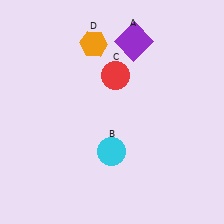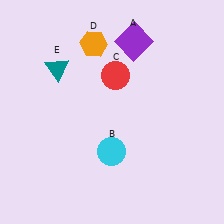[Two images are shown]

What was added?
A teal triangle (E) was added in Image 2.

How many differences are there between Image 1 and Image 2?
There is 1 difference between the two images.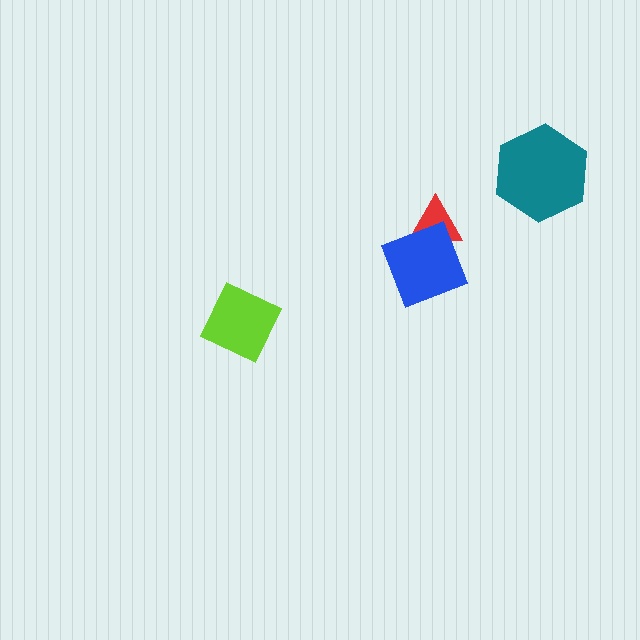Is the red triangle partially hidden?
Yes, it is partially covered by another shape.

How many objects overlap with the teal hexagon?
0 objects overlap with the teal hexagon.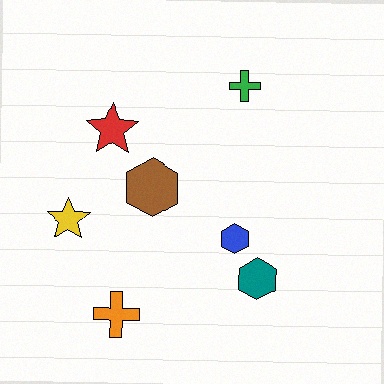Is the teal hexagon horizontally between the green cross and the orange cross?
No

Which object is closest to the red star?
The brown hexagon is closest to the red star.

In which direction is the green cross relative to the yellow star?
The green cross is to the right of the yellow star.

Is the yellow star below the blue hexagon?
No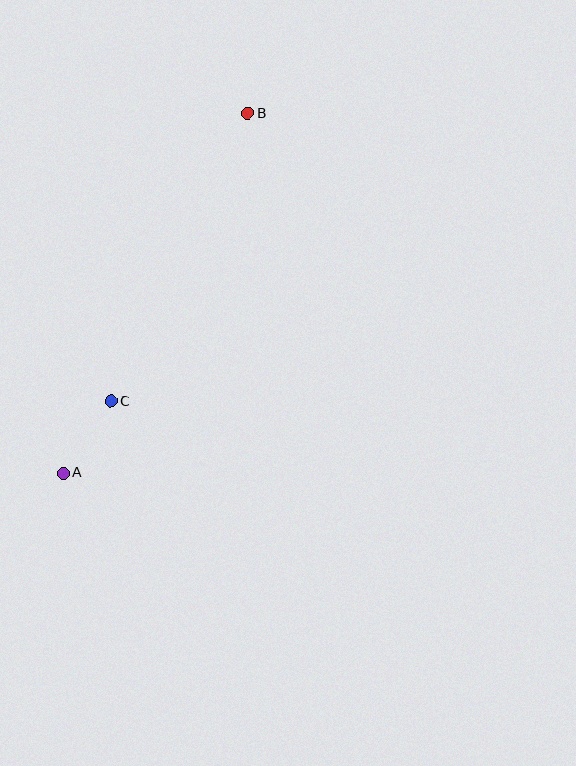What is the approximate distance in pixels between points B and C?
The distance between B and C is approximately 319 pixels.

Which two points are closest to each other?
Points A and C are closest to each other.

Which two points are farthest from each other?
Points A and B are farthest from each other.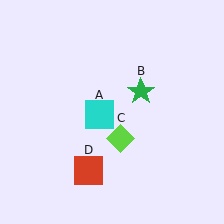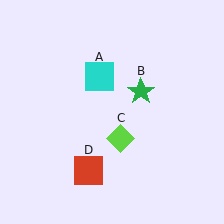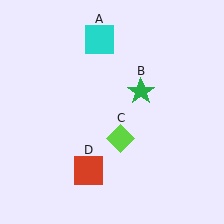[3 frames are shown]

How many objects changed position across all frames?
1 object changed position: cyan square (object A).